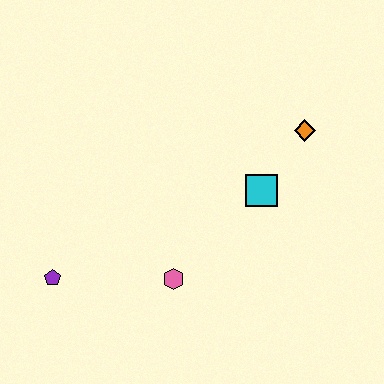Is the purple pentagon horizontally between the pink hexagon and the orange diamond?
No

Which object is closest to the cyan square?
The orange diamond is closest to the cyan square.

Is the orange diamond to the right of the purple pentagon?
Yes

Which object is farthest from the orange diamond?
The purple pentagon is farthest from the orange diamond.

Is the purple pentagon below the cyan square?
Yes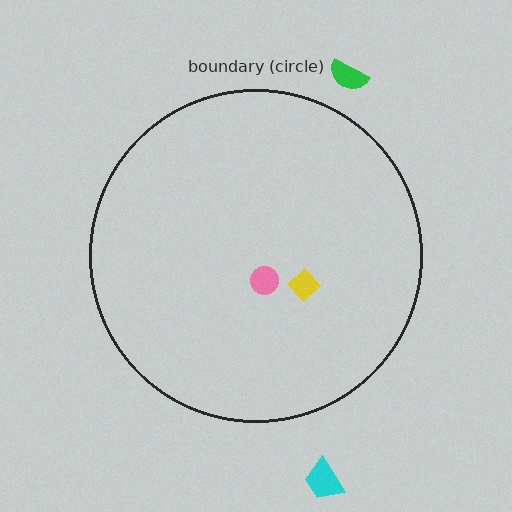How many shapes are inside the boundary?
2 inside, 2 outside.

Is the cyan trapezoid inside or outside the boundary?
Outside.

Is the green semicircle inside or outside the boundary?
Outside.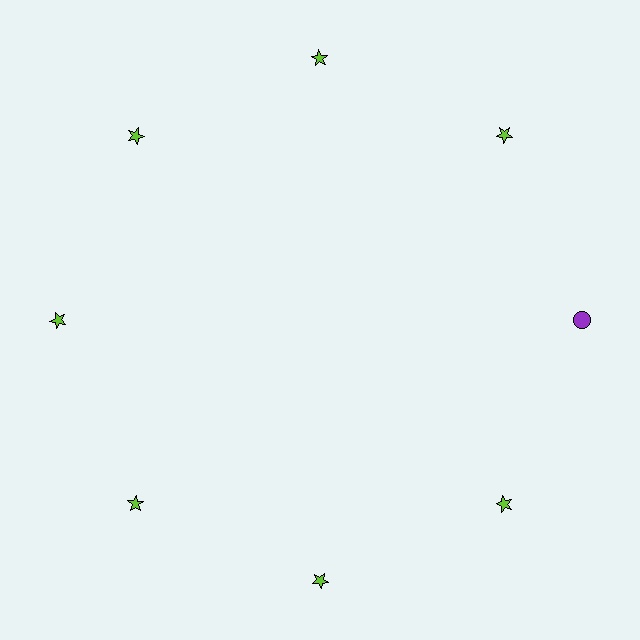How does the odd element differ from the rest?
It differs in both color (purple instead of lime) and shape (circle instead of star).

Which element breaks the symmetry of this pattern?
The purple circle at roughly the 3 o'clock position breaks the symmetry. All other shapes are lime stars.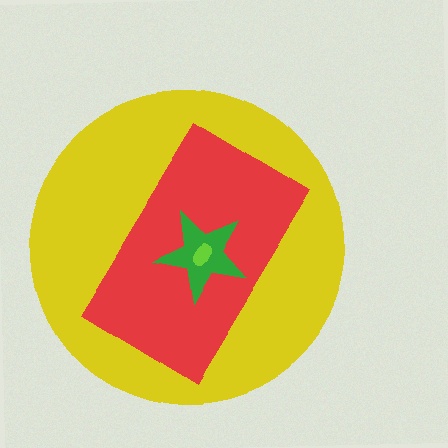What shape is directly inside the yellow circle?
The red rectangle.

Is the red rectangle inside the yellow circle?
Yes.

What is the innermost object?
The lime ellipse.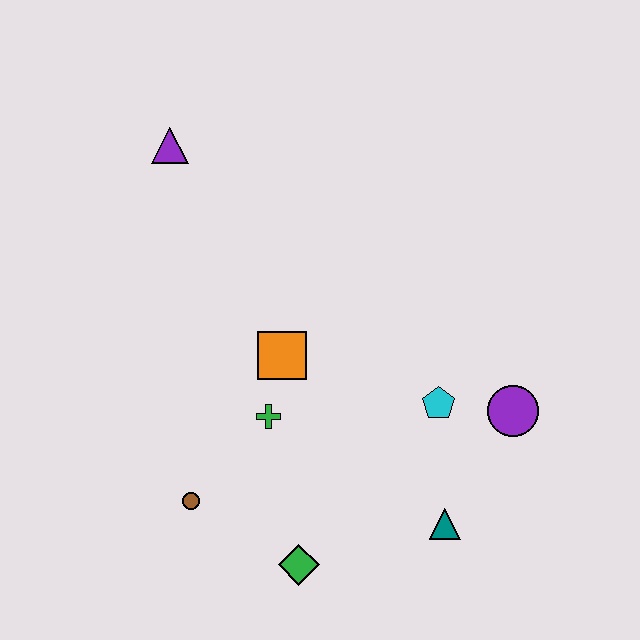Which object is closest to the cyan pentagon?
The purple circle is closest to the cyan pentagon.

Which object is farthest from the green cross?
The purple triangle is farthest from the green cross.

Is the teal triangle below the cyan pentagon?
Yes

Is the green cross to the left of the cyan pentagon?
Yes